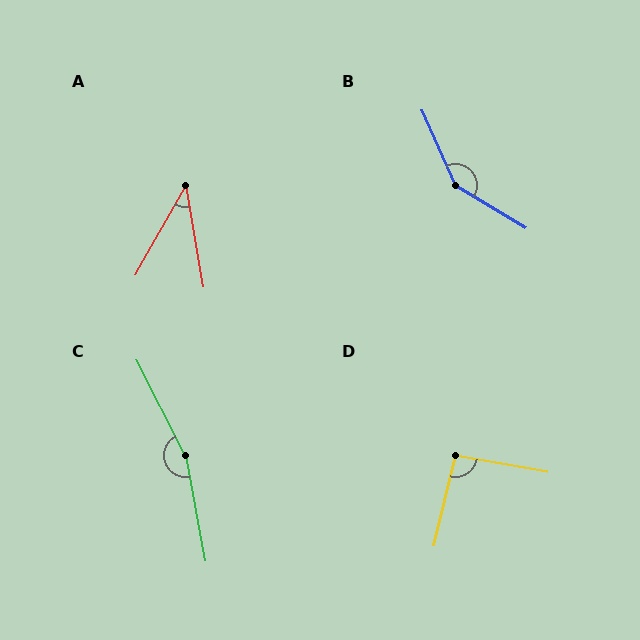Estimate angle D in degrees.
Approximately 93 degrees.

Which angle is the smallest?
A, at approximately 39 degrees.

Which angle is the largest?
C, at approximately 163 degrees.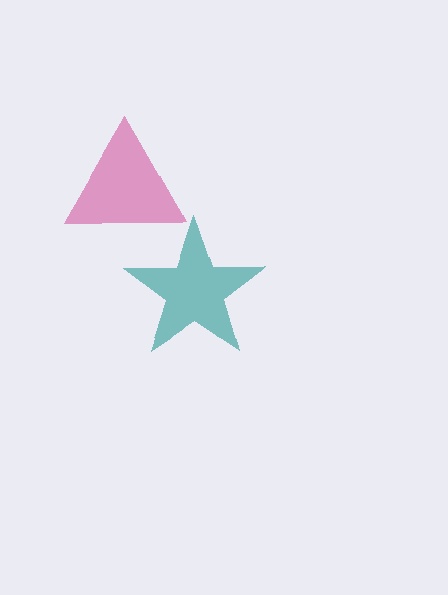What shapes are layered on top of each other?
The layered shapes are: a magenta triangle, a teal star.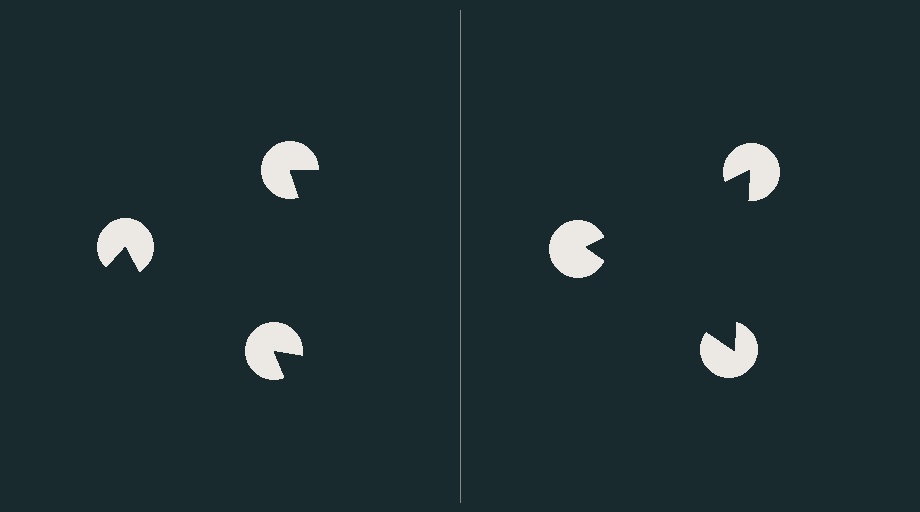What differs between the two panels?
The pac-man discs are positioned identically on both sides; only the wedge orientations differ. On the right they align to a triangle; on the left they are misaligned.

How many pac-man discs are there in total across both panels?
6 — 3 on each side.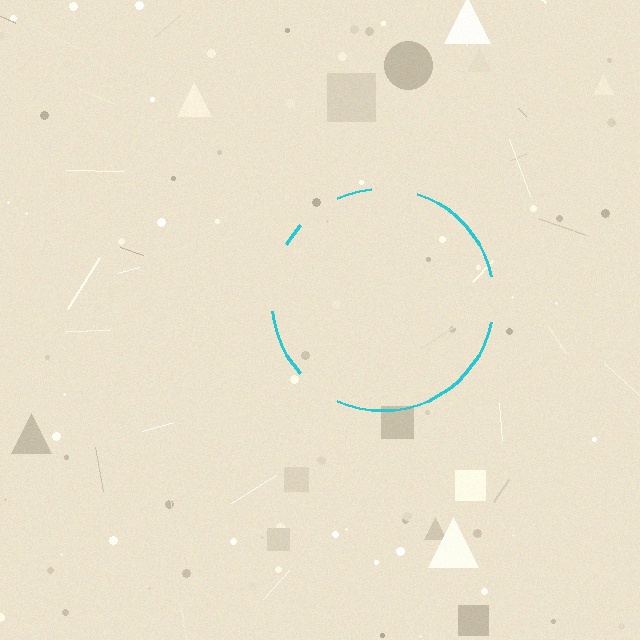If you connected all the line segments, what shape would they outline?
They would outline a circle.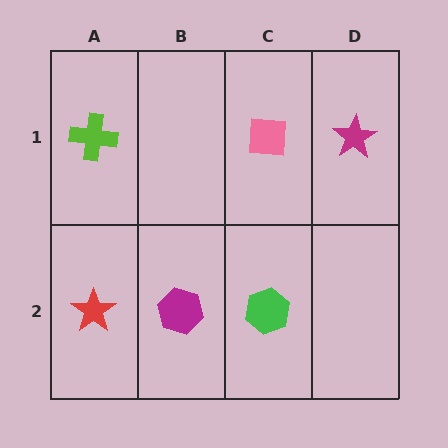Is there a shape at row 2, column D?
No, that cell is empty.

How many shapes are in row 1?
3 shapes.